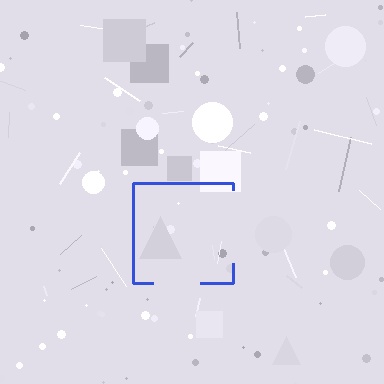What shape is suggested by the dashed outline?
The dashed outline suggests a square.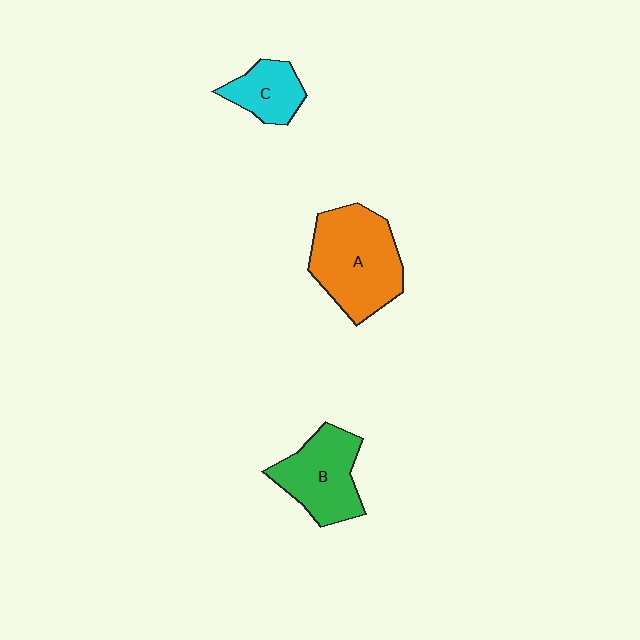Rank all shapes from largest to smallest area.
From largest to smallest: A (orange), B (green), C (cyan).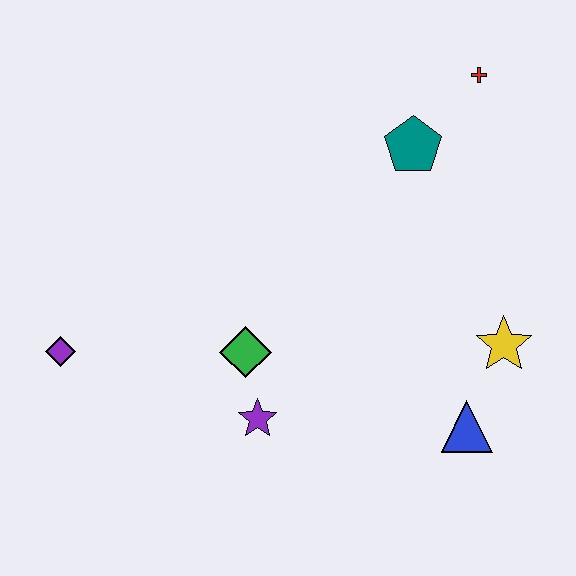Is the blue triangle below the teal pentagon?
Yes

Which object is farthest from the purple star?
The red cross is farthest from the purple star.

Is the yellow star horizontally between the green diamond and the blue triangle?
No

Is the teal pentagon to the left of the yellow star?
Yes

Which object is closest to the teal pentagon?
The red cross is closest to the teal pentagon.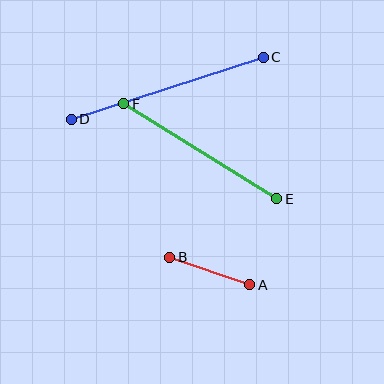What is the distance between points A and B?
The distance is approximately 85 pixels.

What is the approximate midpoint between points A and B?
The midpoint is at approximately (210, 271) pixels.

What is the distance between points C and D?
The distance is approximately 202 pixels.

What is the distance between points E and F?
The distance is approximately 180 pixels.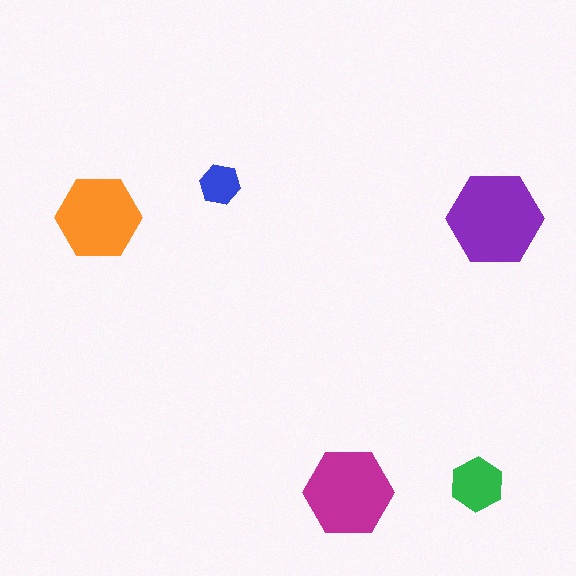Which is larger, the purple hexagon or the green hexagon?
The purple one.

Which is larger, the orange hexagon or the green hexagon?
The orange one.